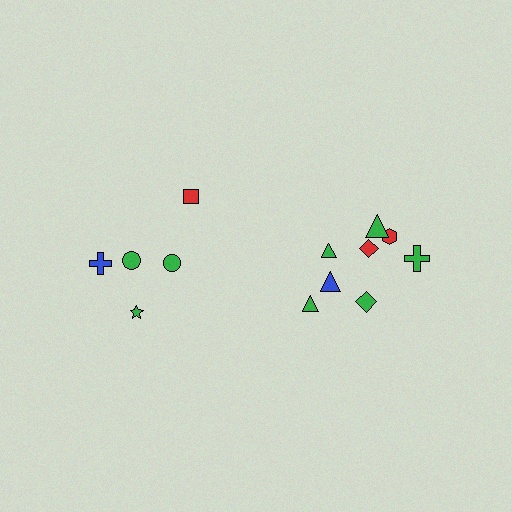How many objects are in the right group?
There are 8 objects.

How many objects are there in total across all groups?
There are 13 objects.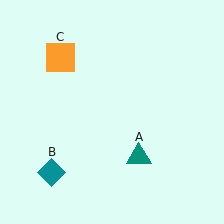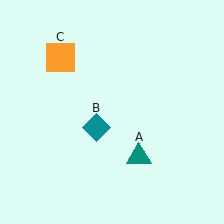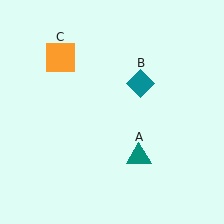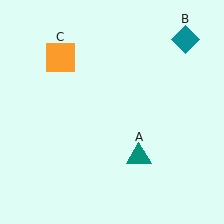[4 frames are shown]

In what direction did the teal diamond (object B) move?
The teal diamond (object B) moved up and to the right.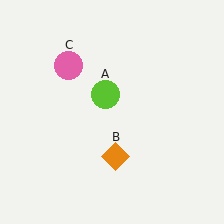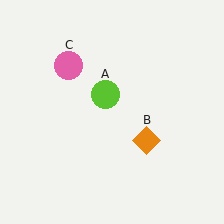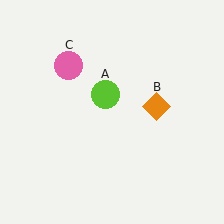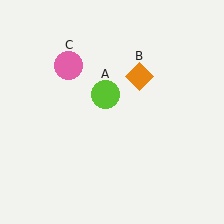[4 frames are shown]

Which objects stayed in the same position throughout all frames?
Lime circle (object A) and pink circle (object C) remained stationary.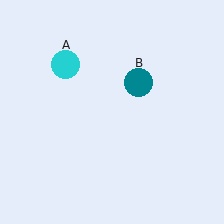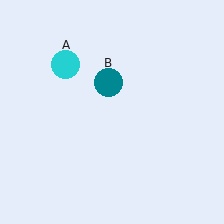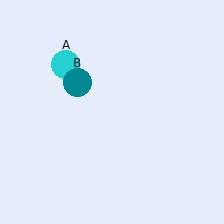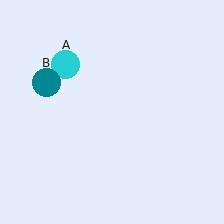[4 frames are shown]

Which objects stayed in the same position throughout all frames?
Cyan circle (object A) remained stationary.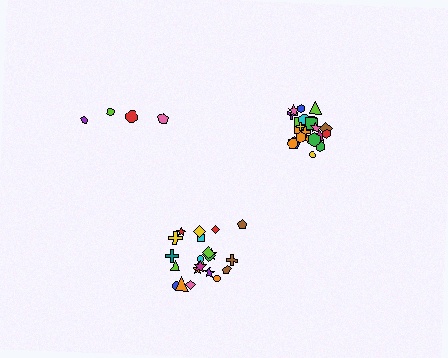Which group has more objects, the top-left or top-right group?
The top-right group.